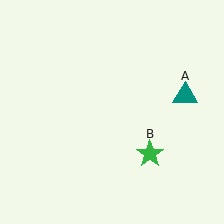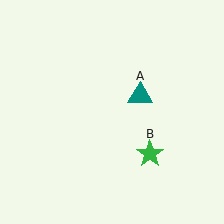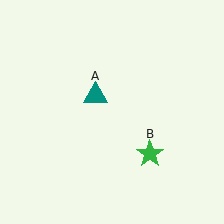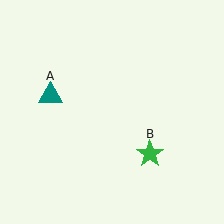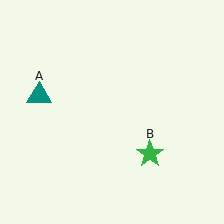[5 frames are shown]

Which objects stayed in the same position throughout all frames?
Green star (object B) remained stationary.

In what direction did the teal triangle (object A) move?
The teal triangle (object A) moved left.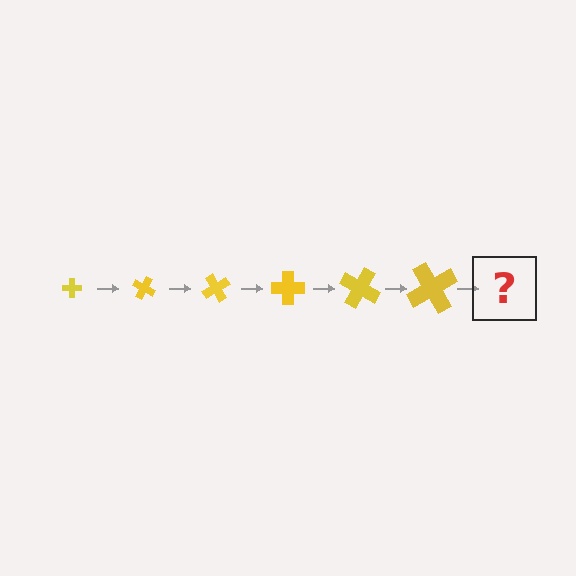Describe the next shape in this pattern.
It should be a cross, larger than the previous one and rotated 180 degrees from the start.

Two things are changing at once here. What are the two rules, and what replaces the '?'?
The two rules are that the cross grows larger each step and it rotates 30 degrees each step. The '?' should be a cross, larger than the previous one and rotated 180 degrees from the start.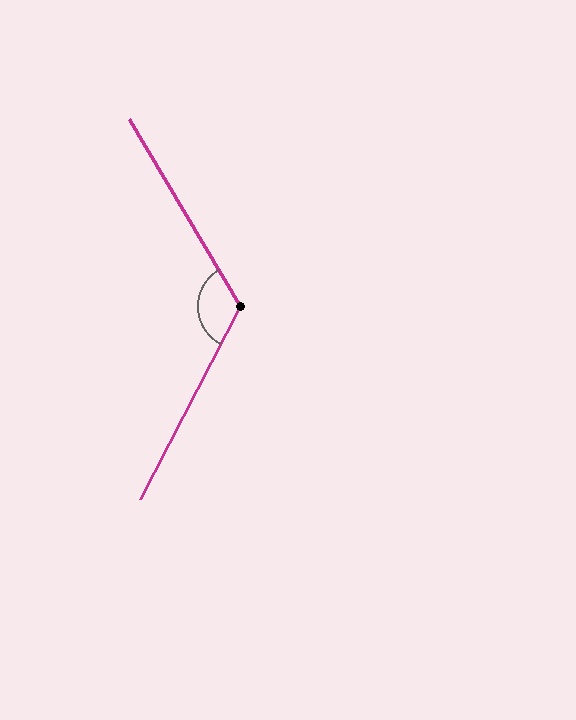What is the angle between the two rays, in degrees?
Approximately 122 degrees.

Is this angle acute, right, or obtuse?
It is obtuse.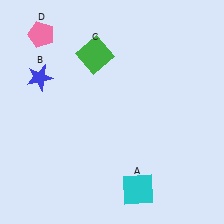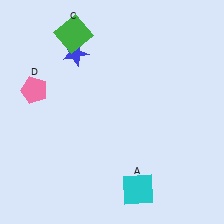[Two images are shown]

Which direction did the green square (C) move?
The green square (C) moved left.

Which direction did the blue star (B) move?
The blue star (B) moved right.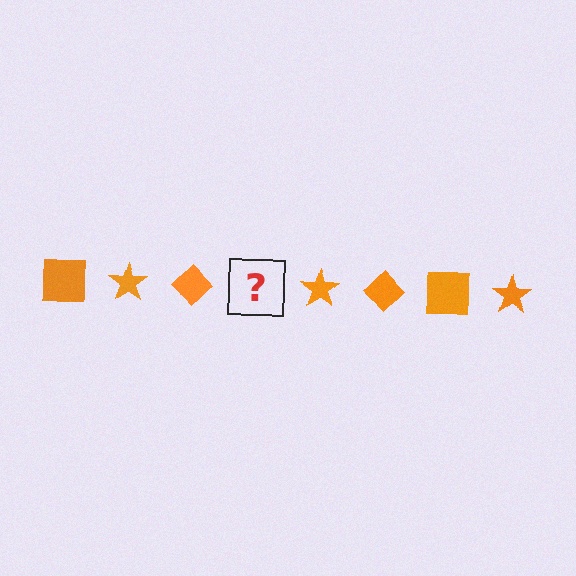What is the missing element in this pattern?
The missing element is an orange square.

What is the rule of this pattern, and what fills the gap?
The rule is that the pattern cycles through square, star, diamond shapes in orange. The gap should be filled with an orange square.